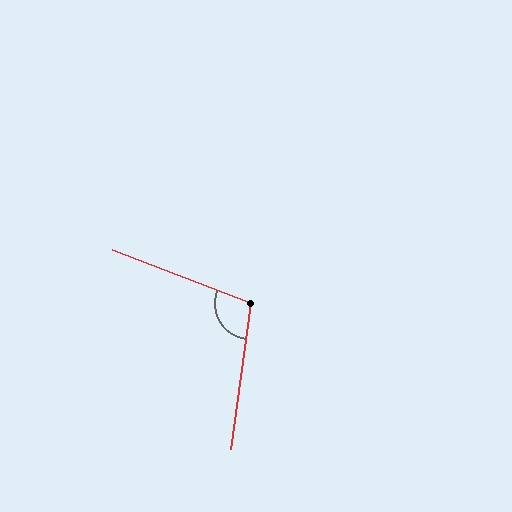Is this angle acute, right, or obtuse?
It is obtuse.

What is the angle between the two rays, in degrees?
Approximately 103 degrees.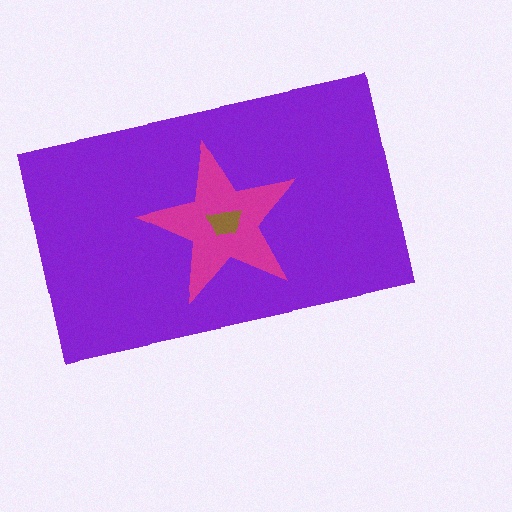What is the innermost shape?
The brown trapezoid.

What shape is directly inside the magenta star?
The brown trapezoid.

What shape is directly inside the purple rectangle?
The magenta star.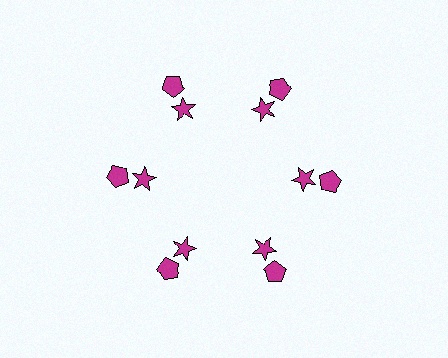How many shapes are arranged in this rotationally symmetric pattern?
There are 12 shapes, arranged in 6 groups of 2.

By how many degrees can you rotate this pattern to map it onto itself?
The pattern maps onto itself every 60 degrees of rotation.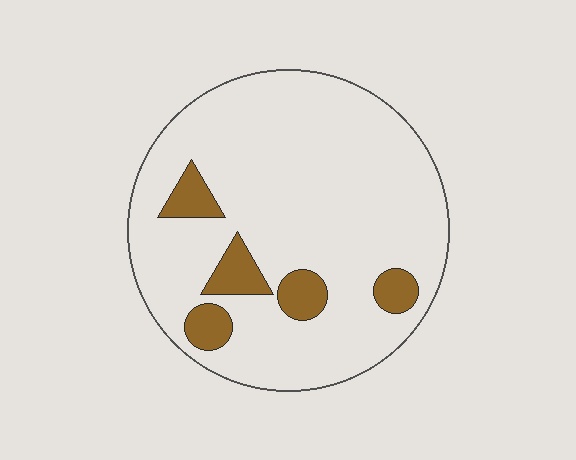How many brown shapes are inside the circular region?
5.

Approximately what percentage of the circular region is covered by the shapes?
Approximately 10%.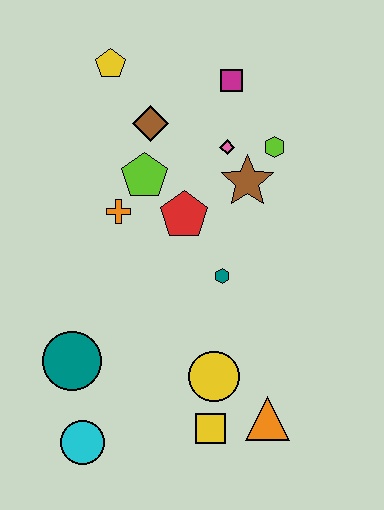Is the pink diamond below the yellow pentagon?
Yes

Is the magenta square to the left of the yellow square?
No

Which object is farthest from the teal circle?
The magenta square is farthest from the teal circle.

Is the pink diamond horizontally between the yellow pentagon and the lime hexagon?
Yes